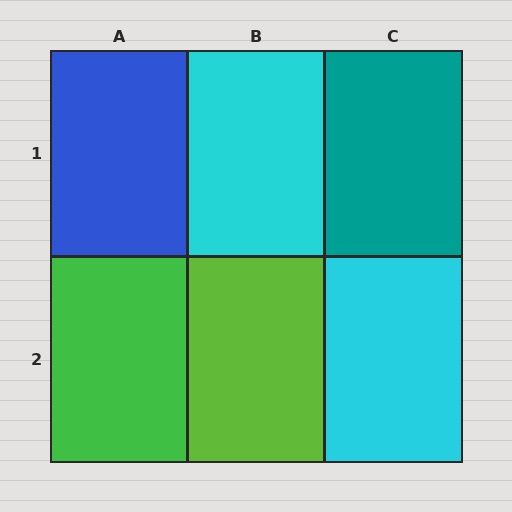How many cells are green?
1 cell is green.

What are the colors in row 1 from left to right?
Blue, cyan, teal.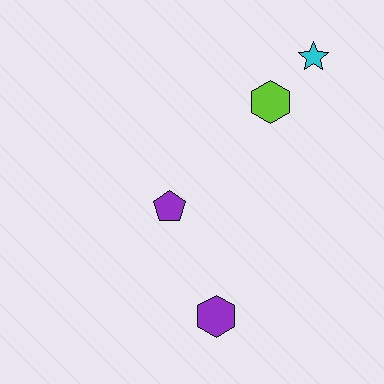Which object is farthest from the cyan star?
The purple hexagon is farthest from the cyan star.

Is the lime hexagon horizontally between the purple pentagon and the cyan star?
Yes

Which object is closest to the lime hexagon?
The cyan star is closest to the lime hexagon.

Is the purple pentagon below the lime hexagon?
Yes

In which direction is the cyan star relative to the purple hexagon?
The cyan star is above the purple hexagon.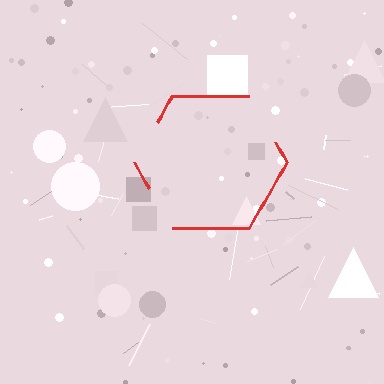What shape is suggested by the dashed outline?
The dashed outline suggests a hexagon.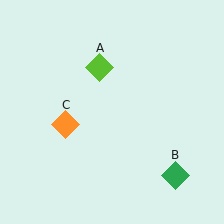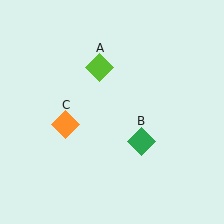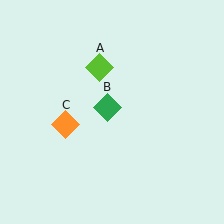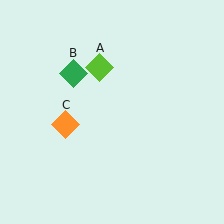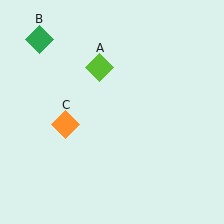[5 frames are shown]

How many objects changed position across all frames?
1 object changed position: green diamond (object B).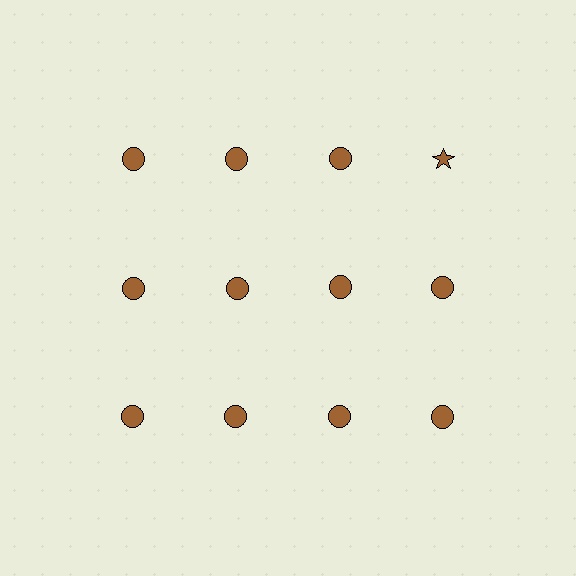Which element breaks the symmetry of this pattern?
The brown star in the top row, second from right column breaks the symmetry. All other shapes are brown circles.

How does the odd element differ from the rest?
It has a different shape: star instead of circle.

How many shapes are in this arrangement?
There are 12 shapes arranged in a grid pattern.